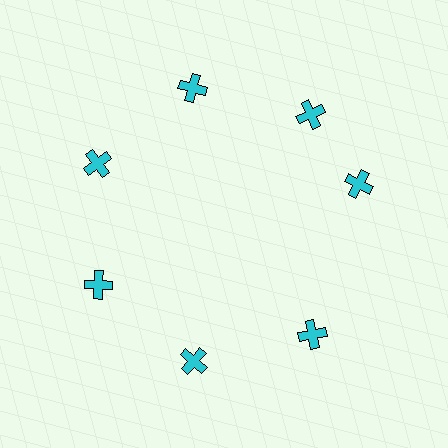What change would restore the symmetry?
The symmetry would be restored by rotating it back into even spacing with its neighbors so that all 7 crosses sit at equal angles and equal distance from the center.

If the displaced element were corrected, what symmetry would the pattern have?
It would have 7-fold rotational symmetry — the pattern would map onto itself every 51 degrees.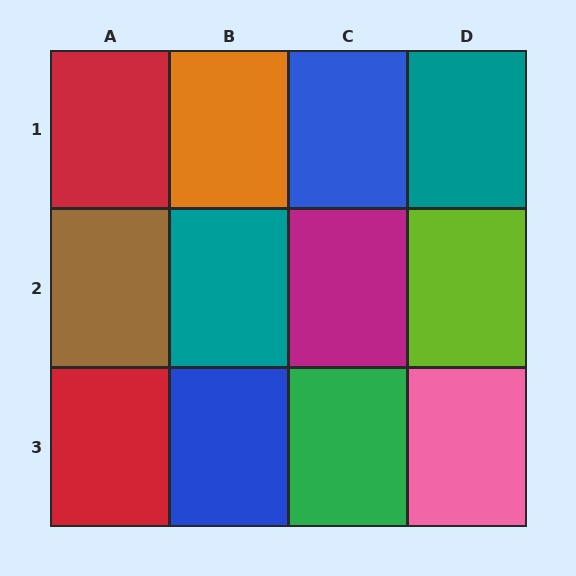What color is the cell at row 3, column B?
Blue.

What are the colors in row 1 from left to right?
Red, orange, blue, teal.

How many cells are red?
2 cells are red.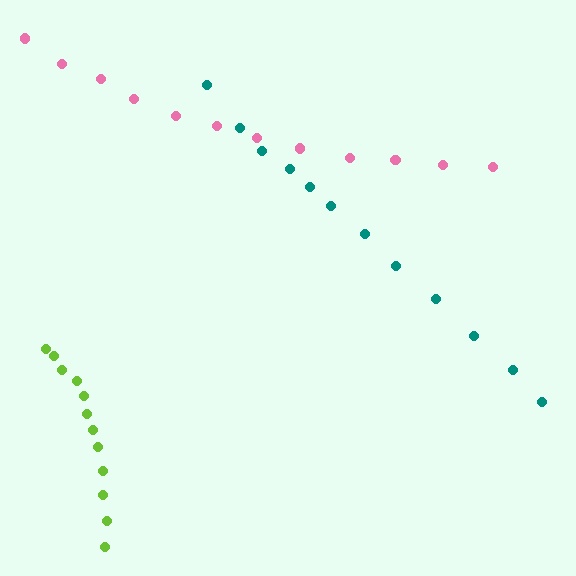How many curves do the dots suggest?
There are 3 distinct paths.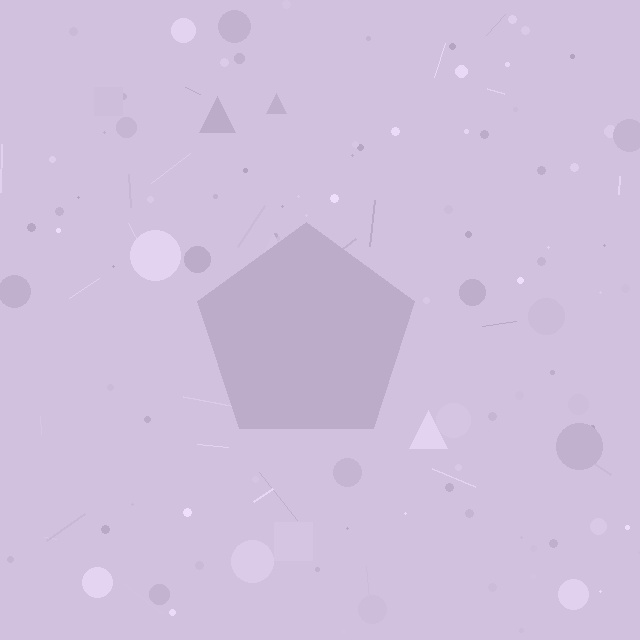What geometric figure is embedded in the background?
A pentagon is embedded in the background.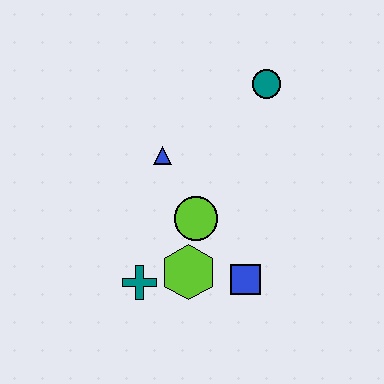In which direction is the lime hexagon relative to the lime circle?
The lime hexagon is below the lime circle.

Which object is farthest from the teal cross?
The teal circle is farthest from the teal cross.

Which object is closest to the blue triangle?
The lime circle is closest to the blue triangle.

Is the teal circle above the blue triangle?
Yes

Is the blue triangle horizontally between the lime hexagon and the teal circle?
No